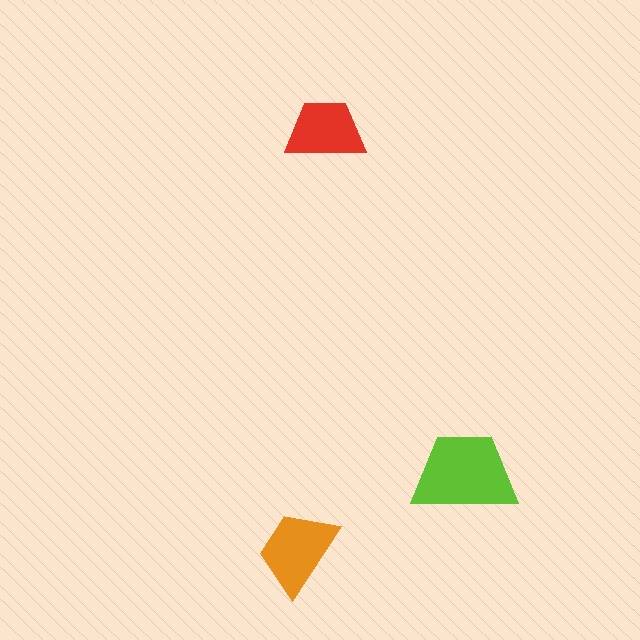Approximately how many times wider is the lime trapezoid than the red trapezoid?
About 1.5 times wider.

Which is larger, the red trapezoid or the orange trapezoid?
The orange one.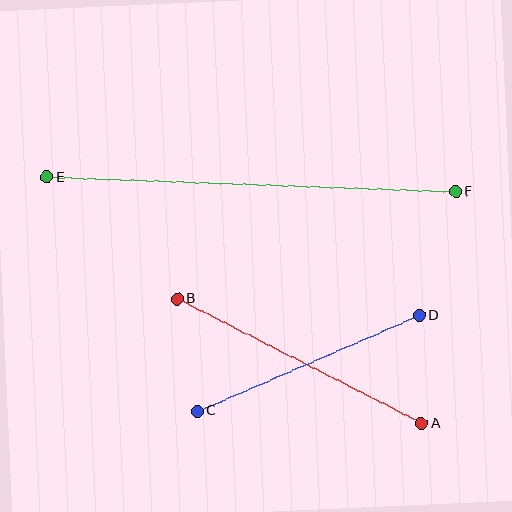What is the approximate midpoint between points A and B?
The midpoint is at approximately (299, 361) pixels.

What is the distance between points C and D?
The distance is approximately 241 pixels.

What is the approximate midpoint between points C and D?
The midpoint is at approximately (308, 363) pixels.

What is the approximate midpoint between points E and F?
The midpoint is at approximately (251, 184) pixels.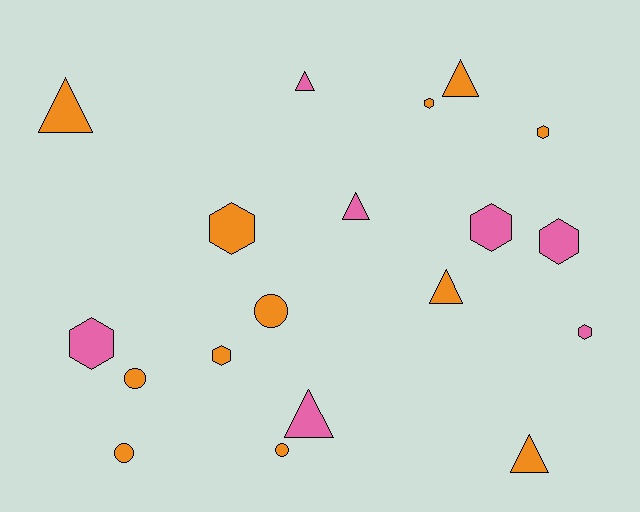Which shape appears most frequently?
Hexagon, with 8 objects.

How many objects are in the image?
There are 19 objects.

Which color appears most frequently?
Orange, with 12 objects.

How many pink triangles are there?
There are 3 pink triangles.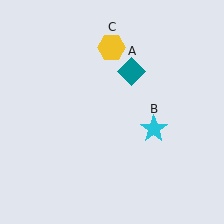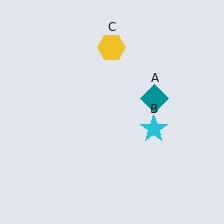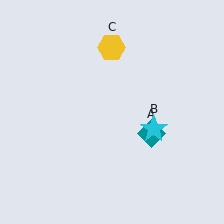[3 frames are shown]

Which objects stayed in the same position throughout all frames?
Cyan star (object B) and yellow hexagon (object C) remained stationary.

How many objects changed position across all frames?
1 object changed position: teal diamond (object A).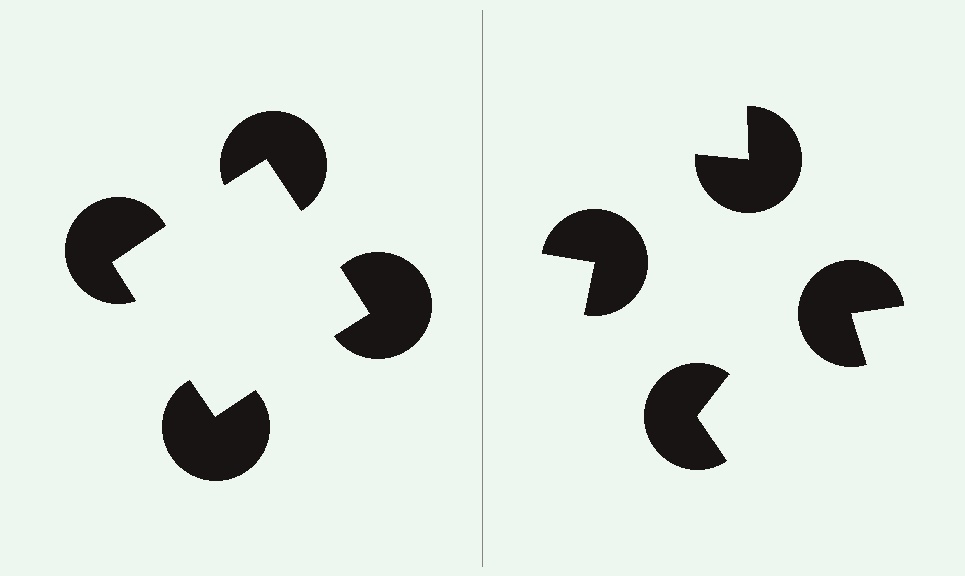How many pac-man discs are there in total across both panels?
8 — 4 on each side.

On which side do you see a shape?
An illusory square appears on the left side. On the right side the wedge cuts are rotated, so no coherent shape forms.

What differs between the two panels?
The pac-man discs are positioned identically on both sides; only the wedge orientations differ. On the left they align to a square; on the right they are misaligned.